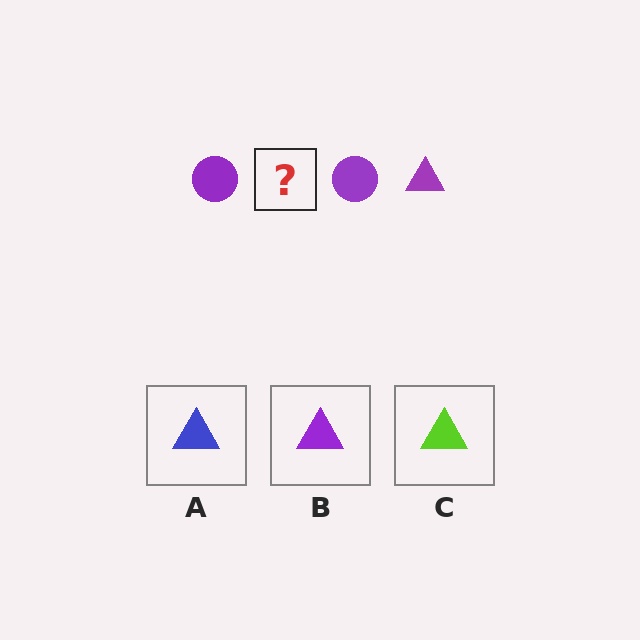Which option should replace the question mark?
Option B.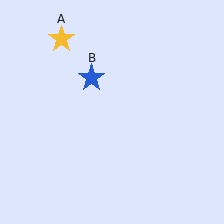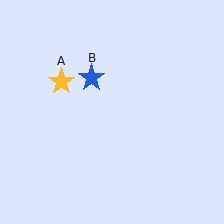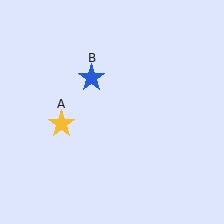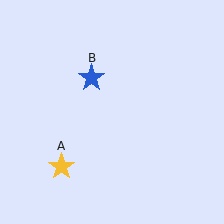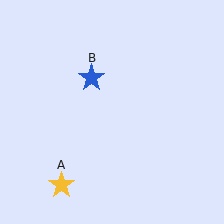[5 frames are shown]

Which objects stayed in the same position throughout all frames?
Blue star (object B) remained stationary.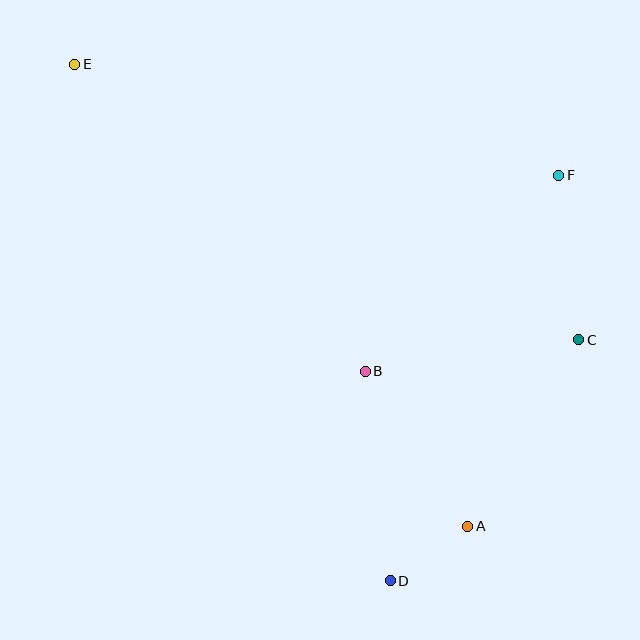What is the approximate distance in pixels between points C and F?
The distance between C and F is approximately 166 pixels.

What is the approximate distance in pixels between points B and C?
The distance between B and C is approximately 216 pixels.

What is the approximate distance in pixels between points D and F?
The distance between D and F is approximately 439 pixels.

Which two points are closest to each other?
Points A and D are closest to each other.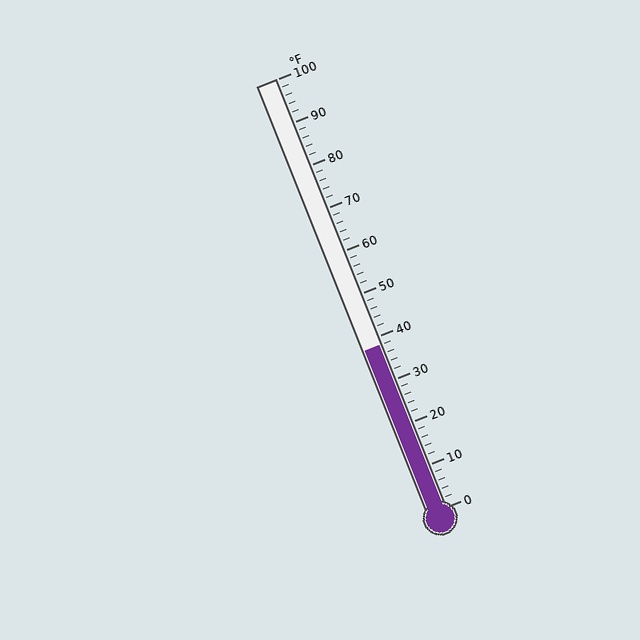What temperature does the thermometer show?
The thermometer shows approximately 38°F.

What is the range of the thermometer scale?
The thermometer scale ranges from 0°F to 100°F.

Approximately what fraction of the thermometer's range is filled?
The thermometer is filled to approximately 40% of its range.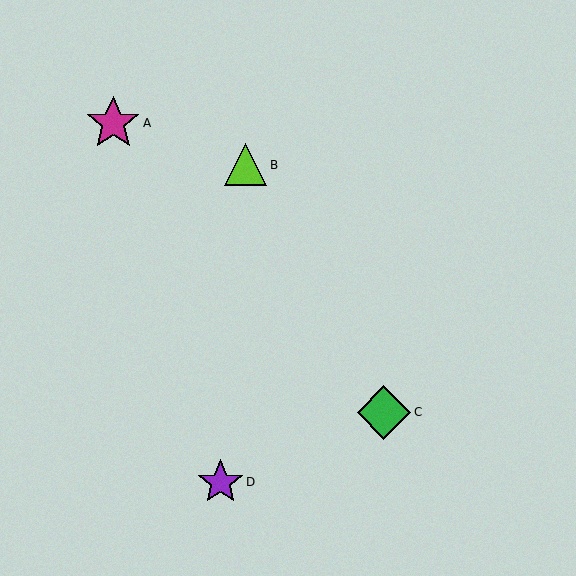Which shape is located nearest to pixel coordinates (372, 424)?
The green diamond (labeled C) at (384, 412) is nearest to that location.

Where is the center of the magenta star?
The center of the magenta star is at (113, 123).